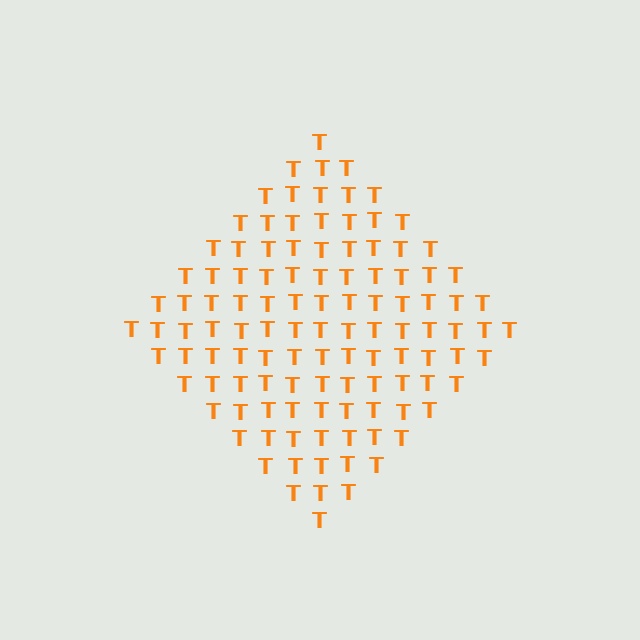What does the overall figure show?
The overall figure shows a diamond.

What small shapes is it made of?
It is made of small letter T's.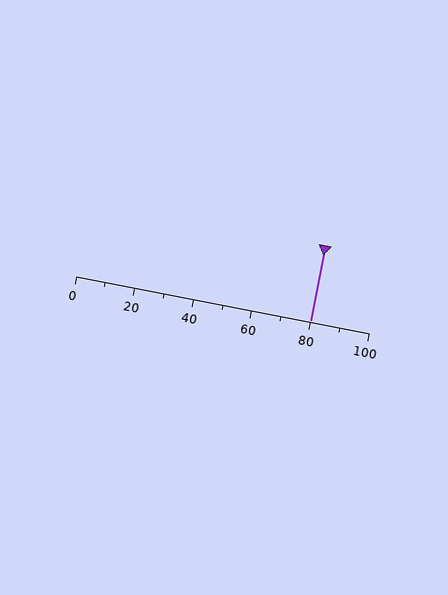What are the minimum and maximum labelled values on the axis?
The axis runs from 0 to 100.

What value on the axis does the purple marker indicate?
The marker indicates approximately 80.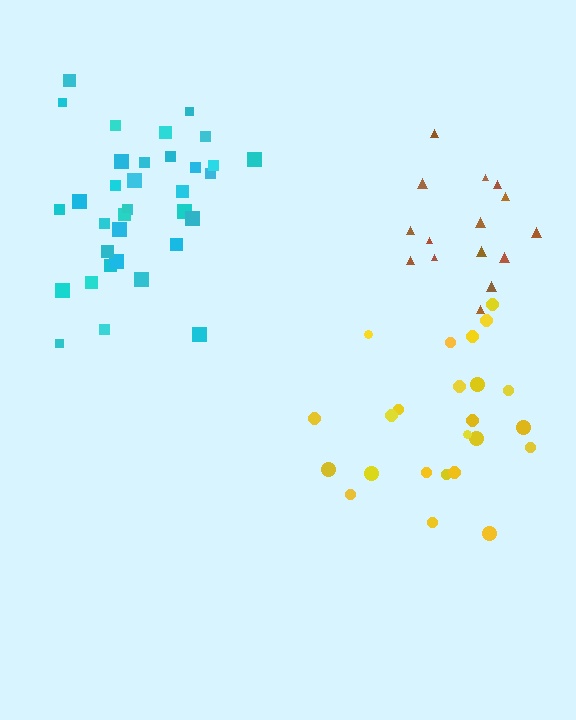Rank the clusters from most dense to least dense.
cyan, yellow, brown.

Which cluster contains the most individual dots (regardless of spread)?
Cyan (35).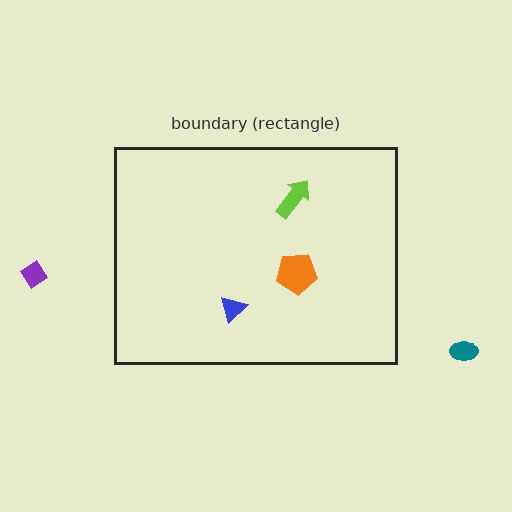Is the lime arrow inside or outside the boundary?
Inside.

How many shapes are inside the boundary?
3 inside, 2 outside.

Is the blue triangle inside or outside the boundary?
Inside.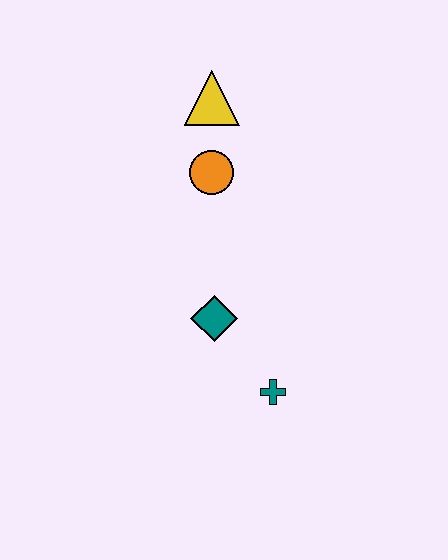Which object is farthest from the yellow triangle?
The teal cross is farthest from the yellow triangle.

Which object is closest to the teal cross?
The teal diamond is closest to the teal cross.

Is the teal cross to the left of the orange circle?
No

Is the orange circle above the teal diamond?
Yes